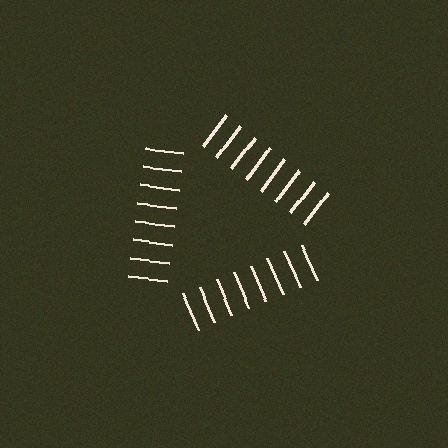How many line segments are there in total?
24 — 8 along each of the 3 edges.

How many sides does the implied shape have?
3 sides — the line-ends trace a triangle.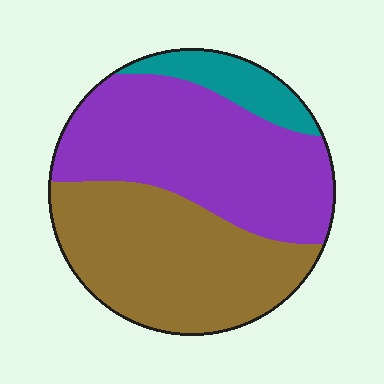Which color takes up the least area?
Teal, at roughly 10%.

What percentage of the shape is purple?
Purple covers roughly 45% of the shape.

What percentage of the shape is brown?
Brown covers about 45% of the shape.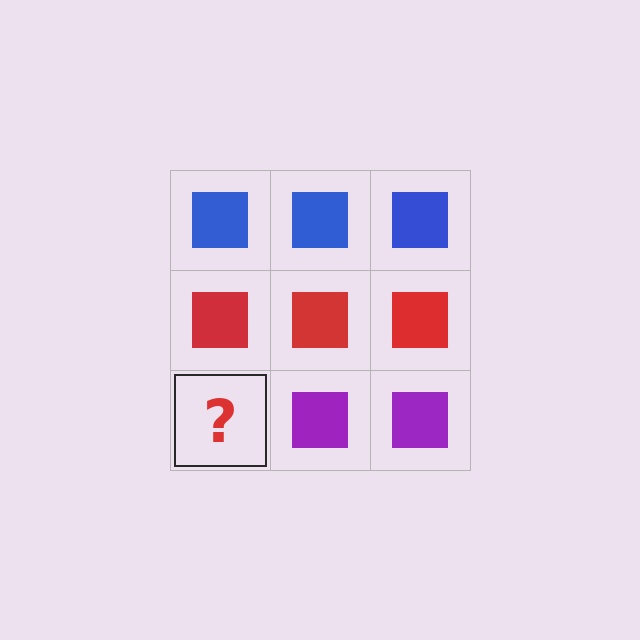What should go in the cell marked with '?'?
The missing cell should contain a purple square.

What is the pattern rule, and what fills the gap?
The rule is that each row has a consistent color. The gap should be filled with a purple square.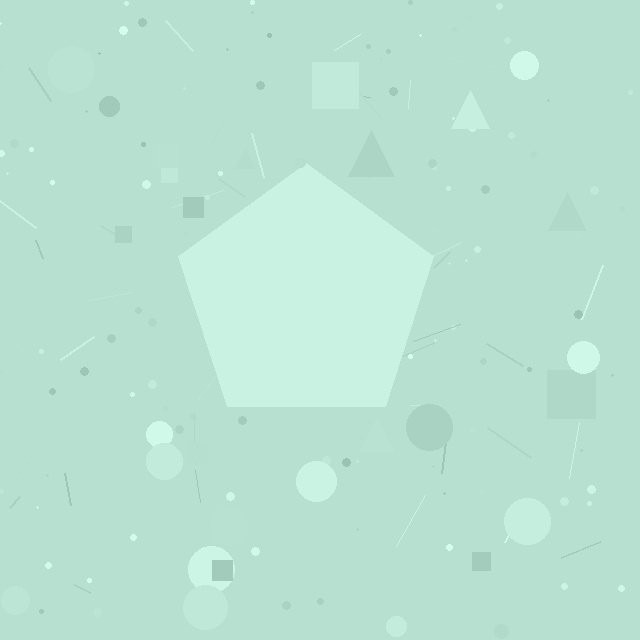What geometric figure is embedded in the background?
A pentagon is embedded in the background.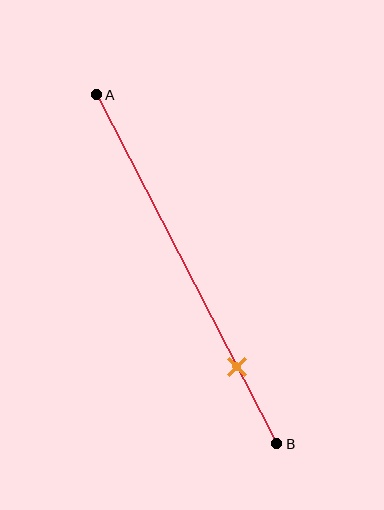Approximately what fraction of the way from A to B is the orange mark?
The orange mark is approximately 80% of the way from A to B.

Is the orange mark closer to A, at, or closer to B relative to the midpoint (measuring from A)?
The orange mark is closer to point B than the midpoint of segment AB.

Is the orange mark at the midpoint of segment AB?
No, the mark is at about 80% from A, not at the 50% midpoint.